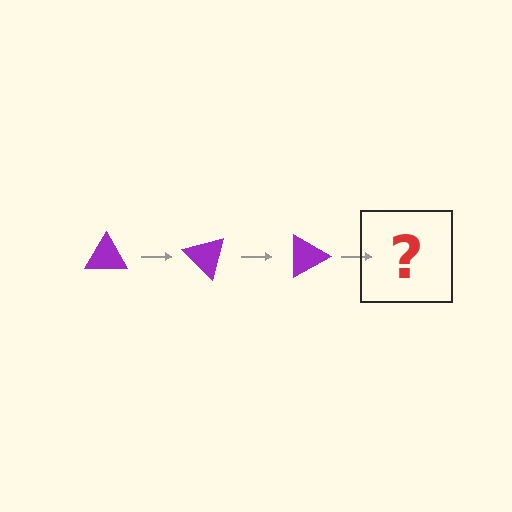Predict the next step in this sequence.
The next step is a purple triangle rotated 135 degrees.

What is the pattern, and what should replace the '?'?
The pattern is that the triangle rotates 45 degrees each step. The '?' should be a purple triangle rotated 135 degrees.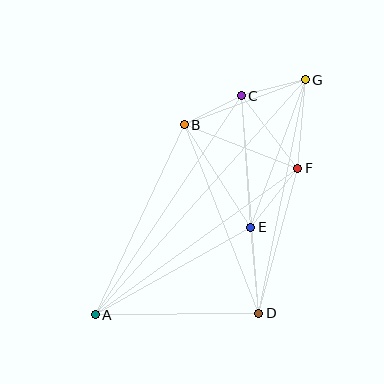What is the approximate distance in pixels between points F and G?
The distance between F and G is approximately 89 pixels.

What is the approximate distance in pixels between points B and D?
The distance between B and D is approximately 203 pixels.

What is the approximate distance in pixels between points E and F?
The distance between E and F is approximately 75 pixels.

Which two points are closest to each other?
Points B and C are closest to each other.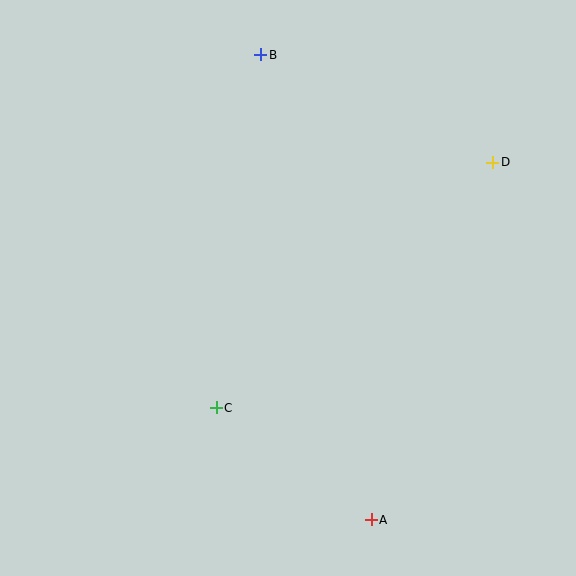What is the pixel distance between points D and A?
The distance between D and A is 377 pixels.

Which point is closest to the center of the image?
Point C at (216, 408) is closest to the center.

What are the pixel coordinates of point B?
Point B is at (261, 55).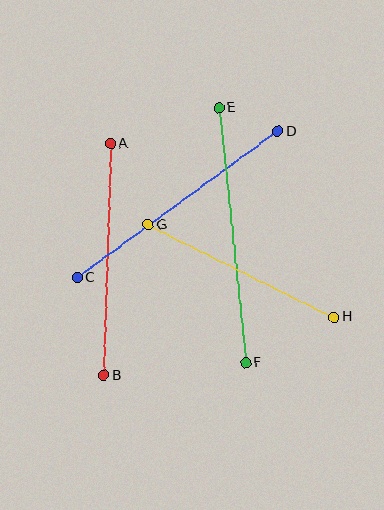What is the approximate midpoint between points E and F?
The midpoint is at approximately (232, 235) pixels.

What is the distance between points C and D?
The distance is approximately 248 pixels.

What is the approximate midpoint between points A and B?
The midpoint is at approximately (107, 260) pixels.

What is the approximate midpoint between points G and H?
The midpoint is at approximately (241, 271) pixels.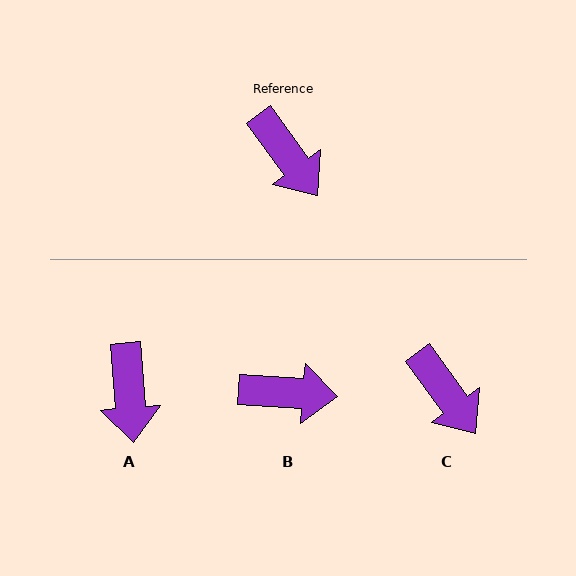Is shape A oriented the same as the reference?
No, it is off by about 31 degrees.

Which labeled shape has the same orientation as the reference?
C.